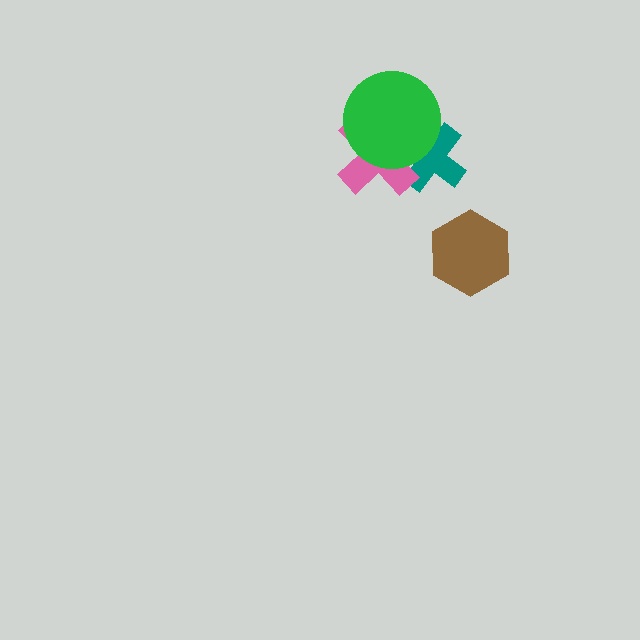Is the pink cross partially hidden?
Yes, it is partially covered by another shape.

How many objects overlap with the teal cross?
2 objects overlap with the teal cross.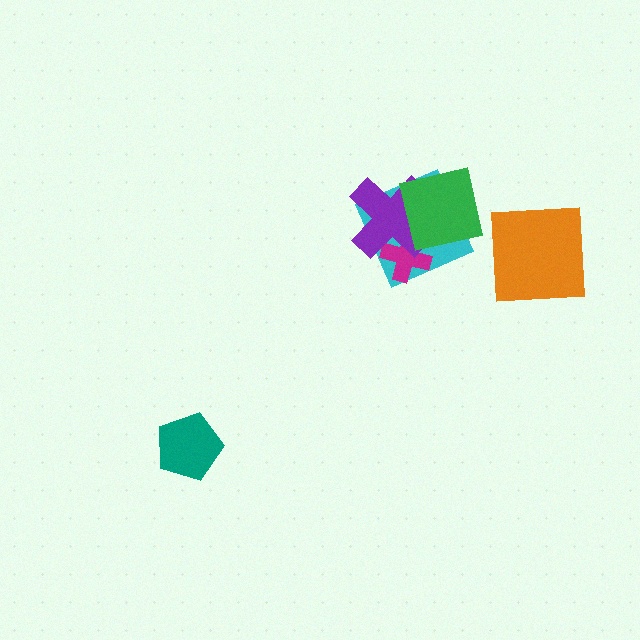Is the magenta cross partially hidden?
Yes, it is partially covered by another shape.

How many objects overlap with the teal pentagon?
0 objects overlap with the teal pentagon.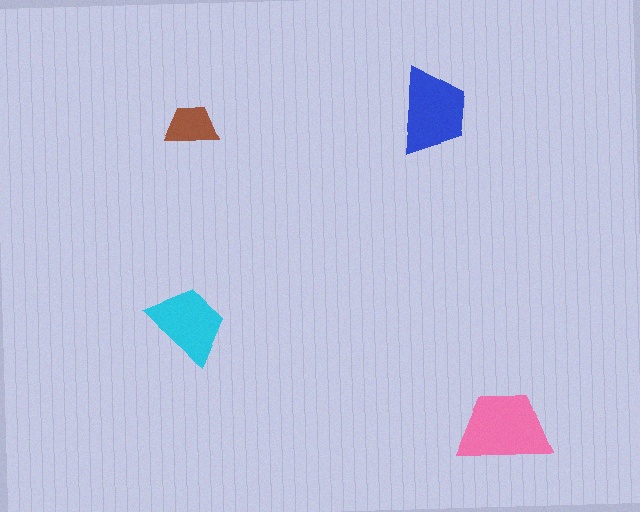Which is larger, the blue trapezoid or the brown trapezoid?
The blue one.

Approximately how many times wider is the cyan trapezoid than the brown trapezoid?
About 1.5 times wider.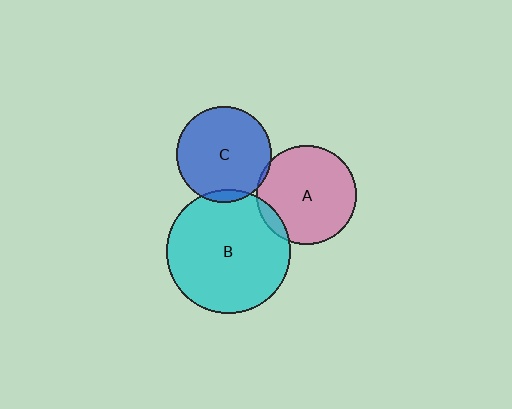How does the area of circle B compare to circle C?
Approximately 1.7 times.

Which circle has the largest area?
Circle B (cyan).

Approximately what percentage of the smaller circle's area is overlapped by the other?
Approximately 5%.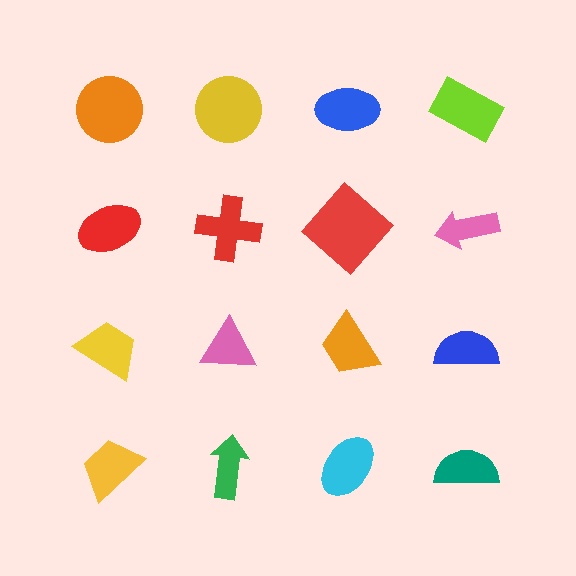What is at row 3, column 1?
A yellow trapezoid.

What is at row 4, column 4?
A teal semicircle.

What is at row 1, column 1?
An orange circle.